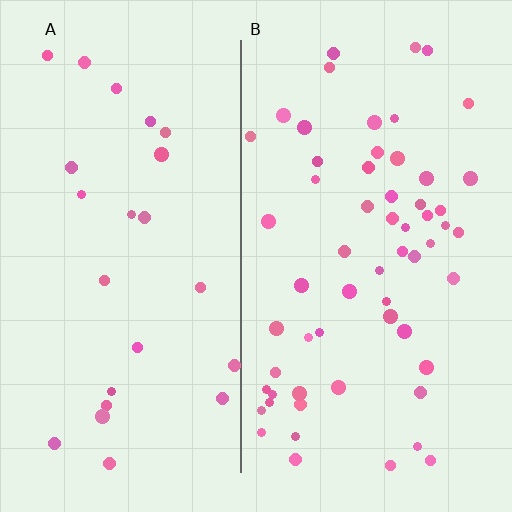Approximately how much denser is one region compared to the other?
Approximately 2.5× — region B over region A.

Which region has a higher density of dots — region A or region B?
B (the right).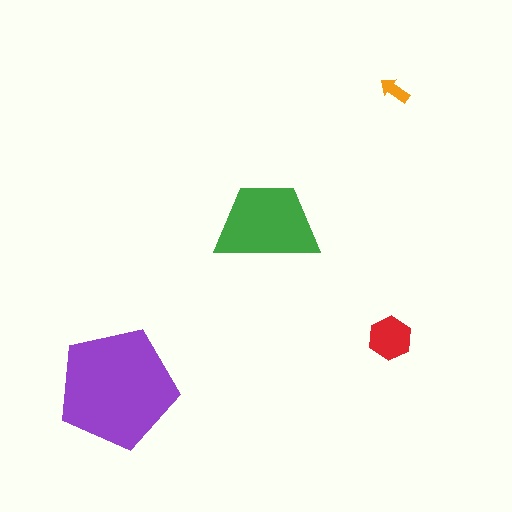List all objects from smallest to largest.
The orange arrow, the red hexagon, the green trapezoid, the purple pentagon.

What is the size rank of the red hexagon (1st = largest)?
3rd.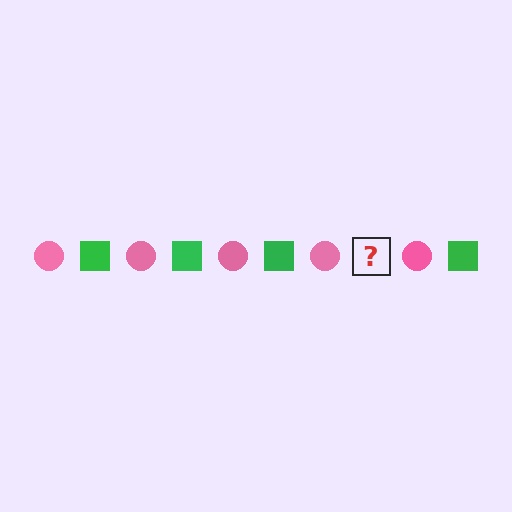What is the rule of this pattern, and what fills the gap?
The rule is that the pattern alternates between pink circle and green square. The gap should be filled with a green square.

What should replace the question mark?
The question mark should be replaced with a green square.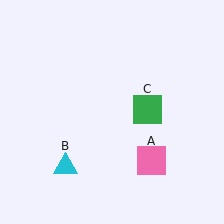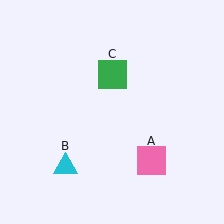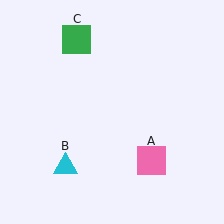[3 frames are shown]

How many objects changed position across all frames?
1 object changed position: green square (object C).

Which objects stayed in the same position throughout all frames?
Pink square (object A) and cyan triangle (object B) remained stationary.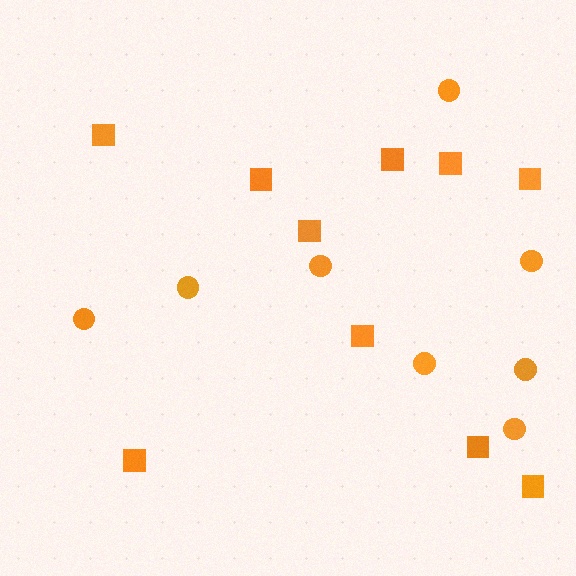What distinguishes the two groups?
There are 2 groups: one group of circles (8) and one group of squares (10).